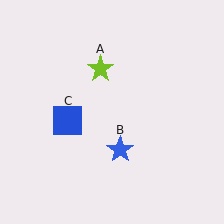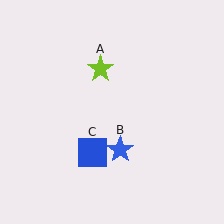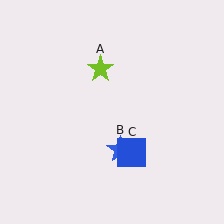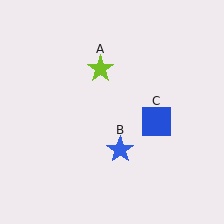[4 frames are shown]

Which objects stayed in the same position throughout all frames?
Lime star (object A) and blue star (object B) remained stationary.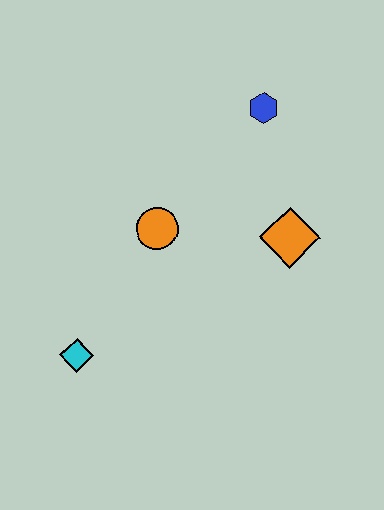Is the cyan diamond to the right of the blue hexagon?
No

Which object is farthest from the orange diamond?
The cyan diamond is farthest from the orange diamond.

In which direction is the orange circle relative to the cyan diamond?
The orange circle is above the cyan diamond.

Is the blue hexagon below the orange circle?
No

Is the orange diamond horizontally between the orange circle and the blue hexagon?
No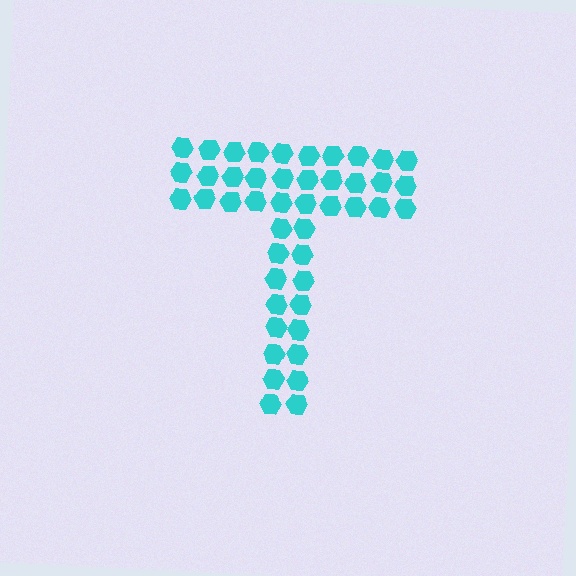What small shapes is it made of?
It is made of small hexagons.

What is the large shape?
The large shape is the letter T.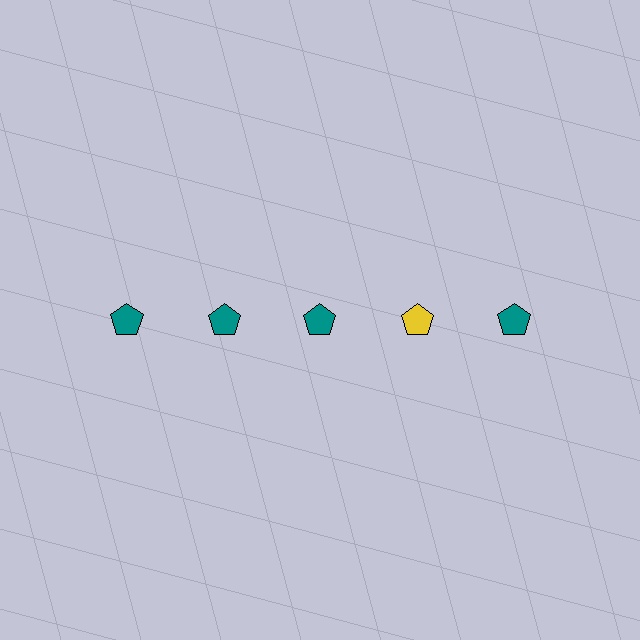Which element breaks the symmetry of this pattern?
The yellow pentagon in the top row, second from right column breaks the symmetry. All other shapes are teal pentagons.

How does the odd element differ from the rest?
It has a different color: yellow instead of teal.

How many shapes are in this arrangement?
There are 5 shapes arranged in a grid pattern.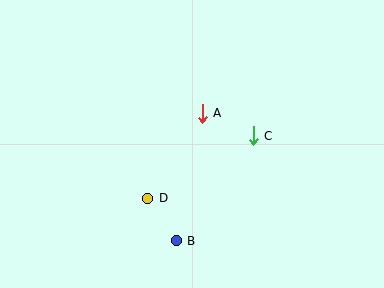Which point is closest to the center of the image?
Point A at (202, 113) is closest to the center.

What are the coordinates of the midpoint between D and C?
The midpoint between D and C is at (201, 167).